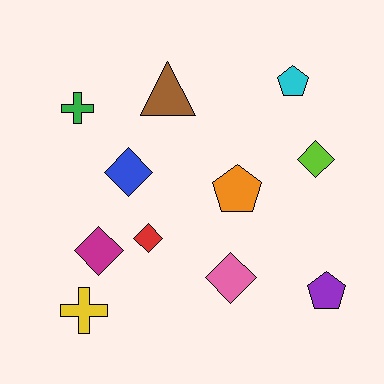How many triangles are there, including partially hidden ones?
There is 1 triangle.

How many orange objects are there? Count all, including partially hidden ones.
There is 1 orange object.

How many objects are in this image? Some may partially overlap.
There are 11 objects.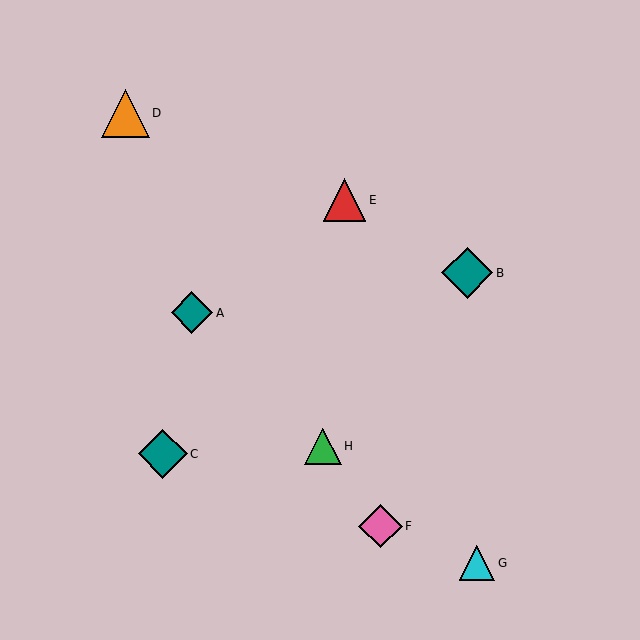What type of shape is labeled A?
Shape A is a teal diamond.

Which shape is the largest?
The teal diamond (labeled B) is the largest.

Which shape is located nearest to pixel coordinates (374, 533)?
The pink diamond (labeled F) at (381, 526) is nearest to that location.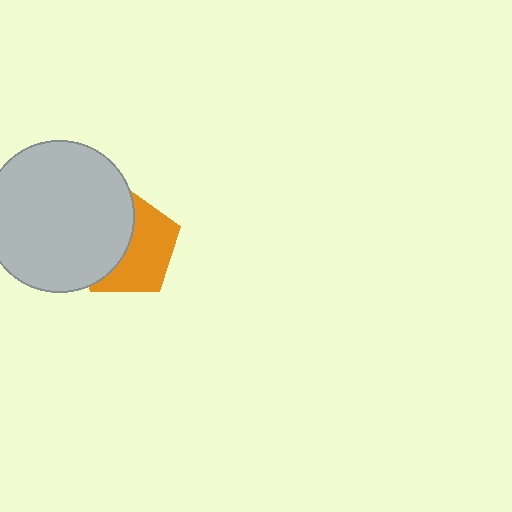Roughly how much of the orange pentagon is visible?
About half of it is visible (roughly 51%).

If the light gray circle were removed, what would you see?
You would see the complete orange pentagon.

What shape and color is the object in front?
The object in front is a light gray circle.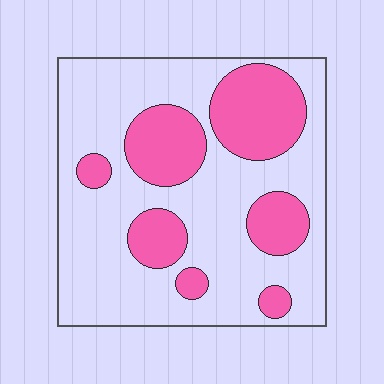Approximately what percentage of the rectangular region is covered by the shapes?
Approximately 30%.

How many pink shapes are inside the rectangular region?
7.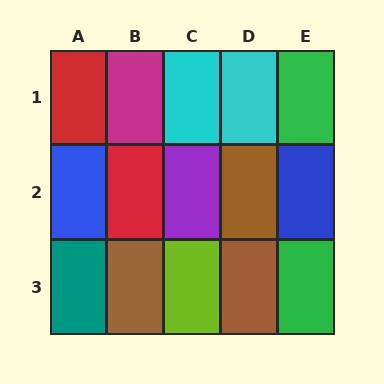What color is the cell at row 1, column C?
Cyan.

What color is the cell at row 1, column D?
Cyan.